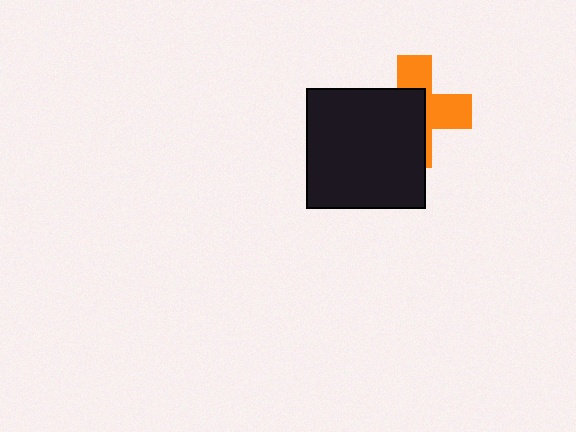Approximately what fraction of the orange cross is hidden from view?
Roughly 55% of the orange cross is hidden behind the black square.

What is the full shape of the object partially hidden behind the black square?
The partially hidden object is an orange cross.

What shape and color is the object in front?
The object in front is a black square.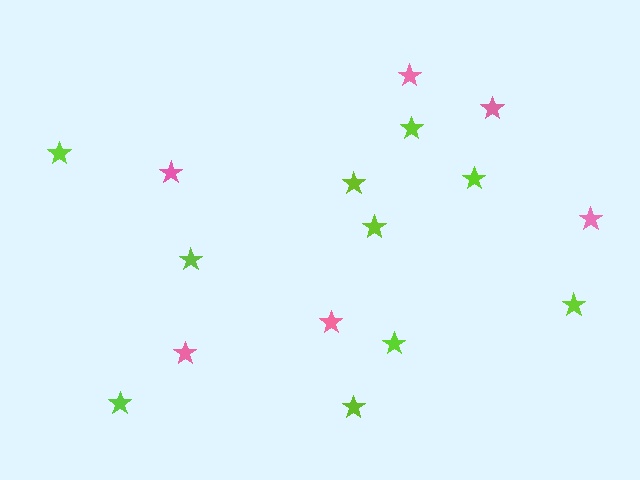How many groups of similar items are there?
There are 2 groups: one group of lime stars (10) and one group of pink stars (6).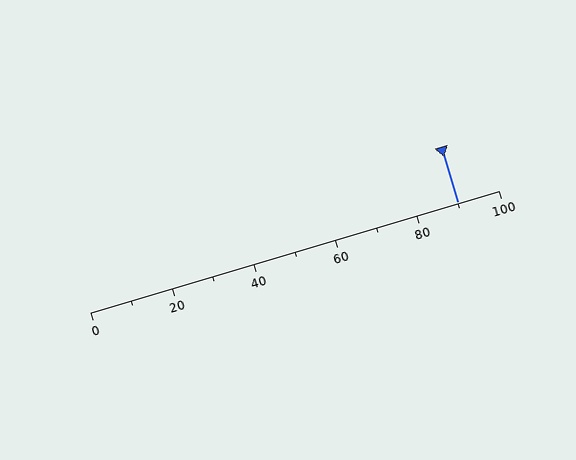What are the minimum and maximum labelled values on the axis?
The axis runs from 0 to 100.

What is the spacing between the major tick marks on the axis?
The major ticks are spaced 20 apart.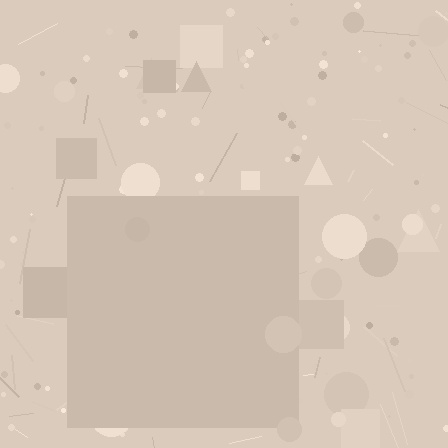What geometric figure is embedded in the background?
A square is embedded in the background.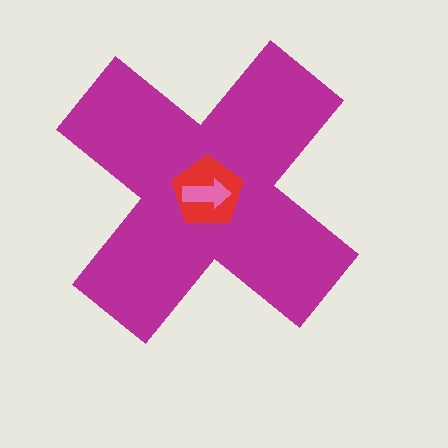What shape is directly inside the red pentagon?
The pink arrow.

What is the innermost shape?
The pink arrow.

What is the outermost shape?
The magenta cross.